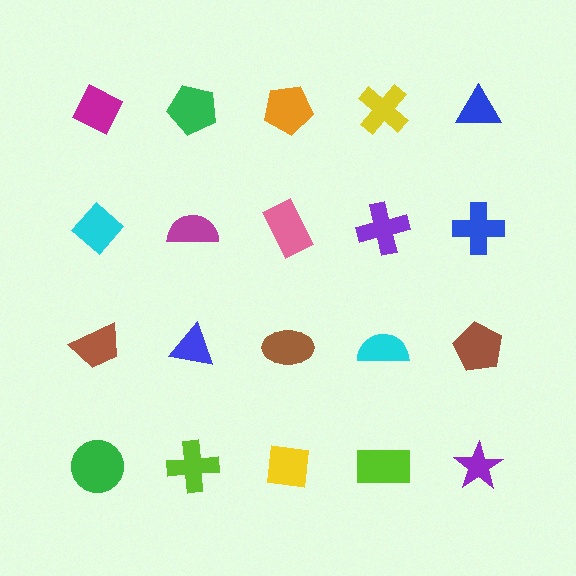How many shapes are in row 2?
5 shapes.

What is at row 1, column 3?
An orange pentagon.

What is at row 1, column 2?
A green pentagon.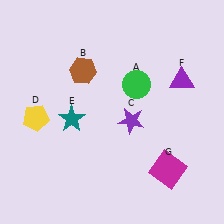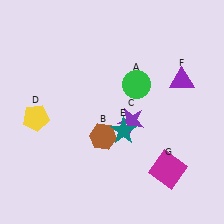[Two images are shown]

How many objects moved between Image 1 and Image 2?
2 objects moved between the two images.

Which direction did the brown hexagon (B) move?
The brown hexagon (B) moved down.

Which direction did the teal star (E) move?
The teal star (E) moved right.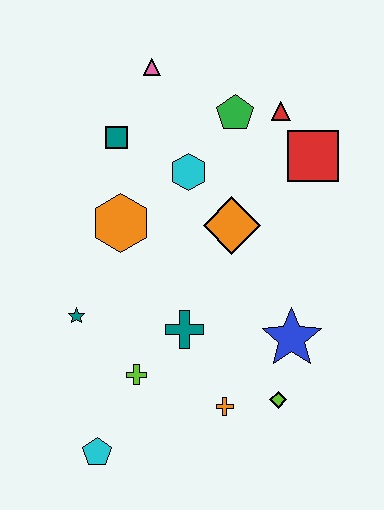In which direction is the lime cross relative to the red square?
The lime cross is below the red square.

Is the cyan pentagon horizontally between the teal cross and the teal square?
No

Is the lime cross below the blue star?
Yes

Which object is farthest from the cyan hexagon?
The cyan pentagon is farthest from the cyan hexagon.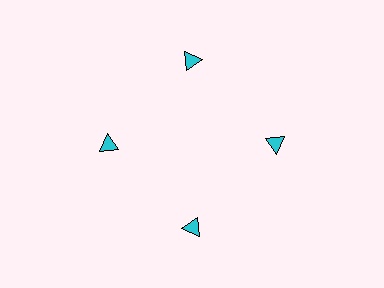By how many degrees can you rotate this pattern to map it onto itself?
The pattern maps onto itself every 90 degrees of rotation.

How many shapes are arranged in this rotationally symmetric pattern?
There are 4 shapes, arranged in 4 groups of 1.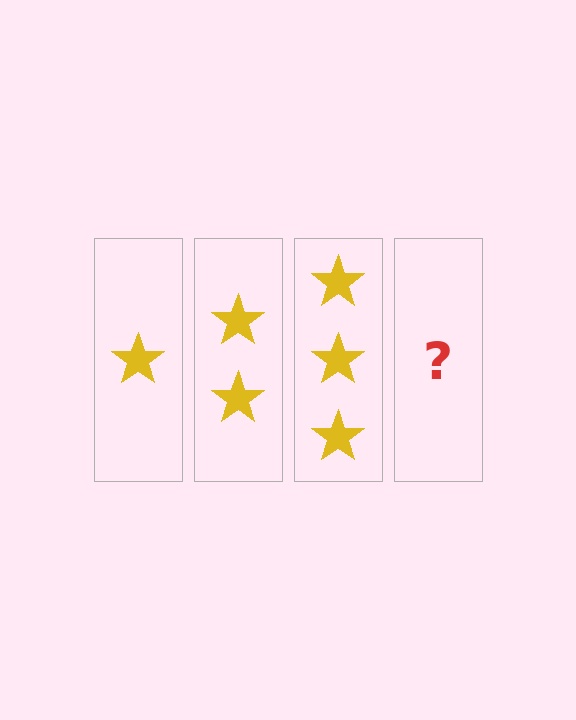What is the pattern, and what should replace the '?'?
The pattern is that each step adds one more star. The '?' should be 4 stars.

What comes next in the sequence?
The next element should be 4 stars.